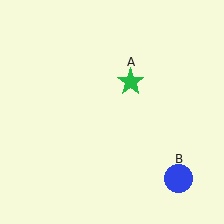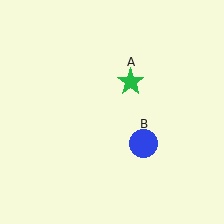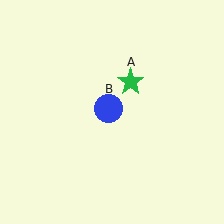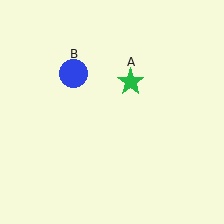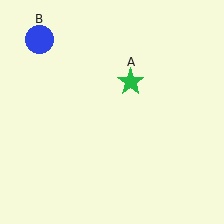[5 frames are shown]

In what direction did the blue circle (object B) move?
The blue circle (object B) moved up and to the left.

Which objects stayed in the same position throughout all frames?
Green star (object A) remained stationary.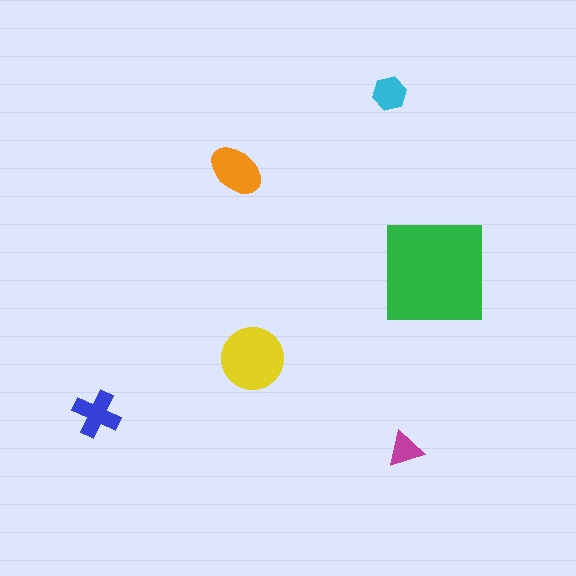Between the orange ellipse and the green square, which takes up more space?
The green square.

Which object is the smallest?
The magenta triangle.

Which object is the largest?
The green square.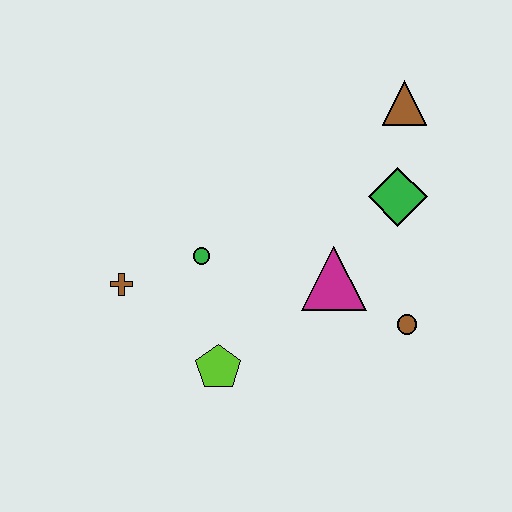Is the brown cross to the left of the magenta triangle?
Yes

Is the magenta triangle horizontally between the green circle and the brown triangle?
Yes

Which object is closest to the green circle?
The brown cross is closest to the green circle.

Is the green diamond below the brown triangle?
Yes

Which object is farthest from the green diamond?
The brown cross is farthest from the green diamond.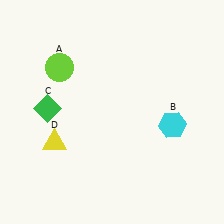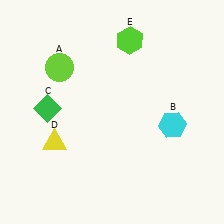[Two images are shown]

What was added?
A lime hexagon (E) was added in Image 2.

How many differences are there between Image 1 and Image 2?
There is 1 difference between the two images.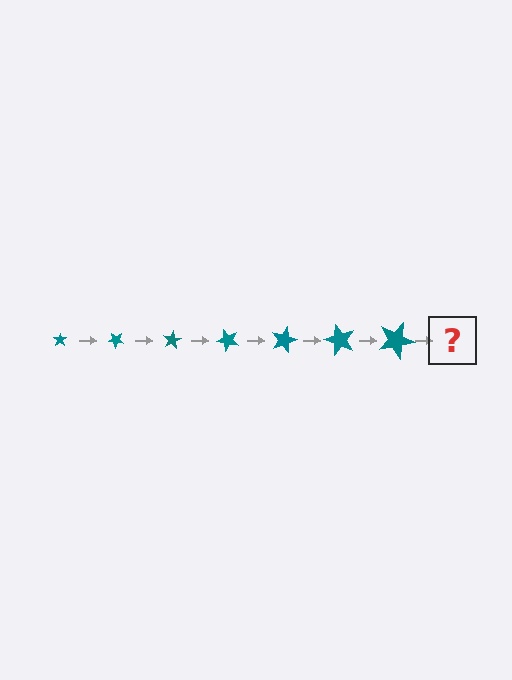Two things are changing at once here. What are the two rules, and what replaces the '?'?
The two rules are that the star grows larger each step and it rotates 40 degrees each step. The '?' should be a star, larger than the previous one and rotated 280 degrees from the start.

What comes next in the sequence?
The next element should be a star, larger than the previous one and rotated 280 degrees from the start.